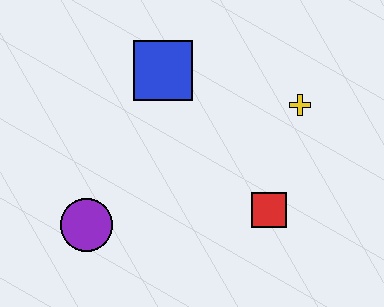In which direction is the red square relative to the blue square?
The red square is below the blue square.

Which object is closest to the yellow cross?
The red square is closest to the yellow cross.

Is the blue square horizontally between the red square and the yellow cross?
No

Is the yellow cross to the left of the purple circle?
No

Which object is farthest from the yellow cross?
The purple circle is farthest from the yellow cross.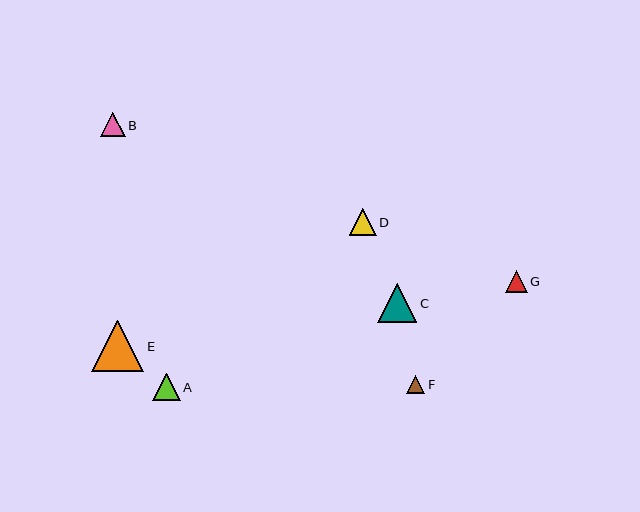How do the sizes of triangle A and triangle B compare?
Triangle A and triangle B are approximately the same size.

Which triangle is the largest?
Triangle E is the largest with a size of approximately 52 pixels.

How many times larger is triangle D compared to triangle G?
Triangle D is approximately 1.2 times the size of triangle G.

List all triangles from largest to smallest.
From largest to smallest: E, C, A, D, B, G, F.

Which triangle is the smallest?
Triangle F is the smallest with a size of approximately 18 pixels.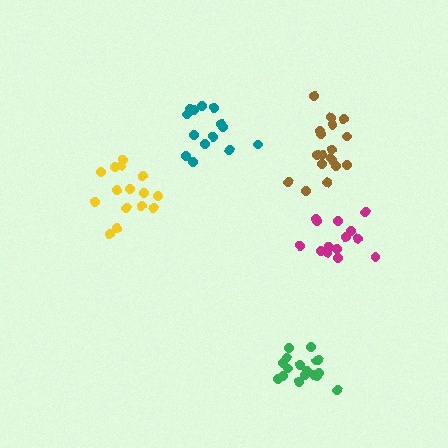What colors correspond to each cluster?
The clusters are colored: green, yellow, magenta, teal, brown.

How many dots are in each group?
Group 1: 17 dots, Group 2: 15 dots, Group 3: 14 dots, Group 4: 14 dots, Group 5: 18 dots (78 total).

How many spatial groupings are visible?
There are 5 spatial groupings.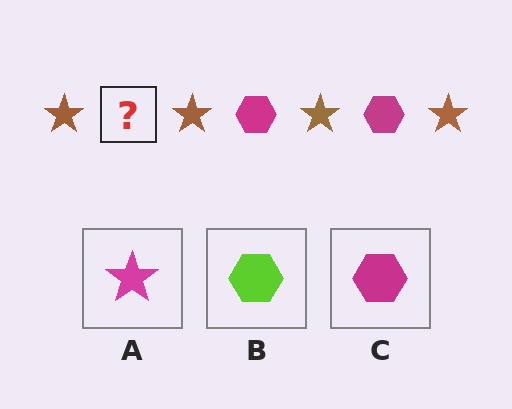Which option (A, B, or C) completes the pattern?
C.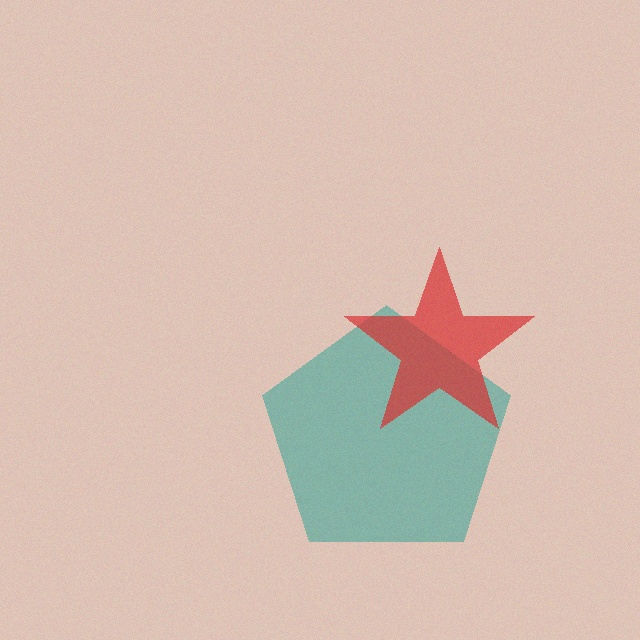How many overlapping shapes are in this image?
There are 2 overlapping shapes in the image.